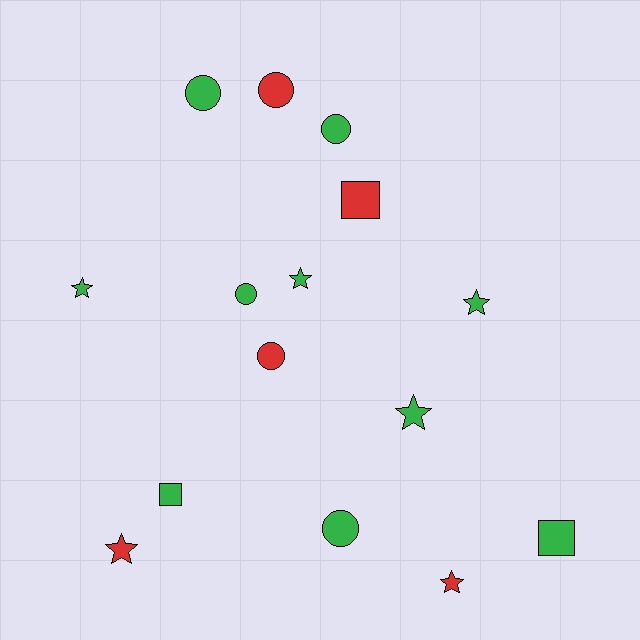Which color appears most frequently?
Green, with 10 objects.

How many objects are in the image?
There are 15 objects.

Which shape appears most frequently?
Star, with 6 objects.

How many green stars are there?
There are 4 green stars.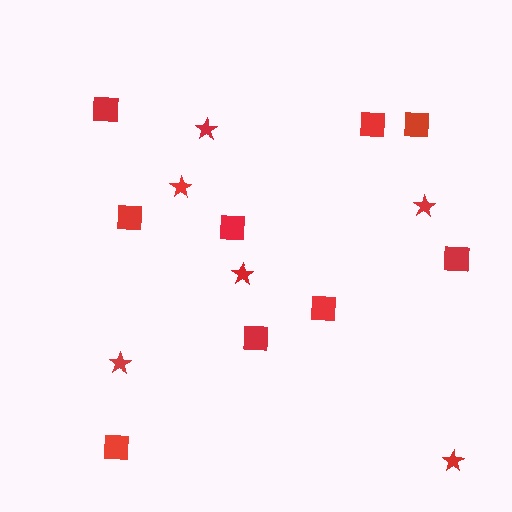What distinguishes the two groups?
There are 2 groups: one group of stars (6) and one group of squares (9).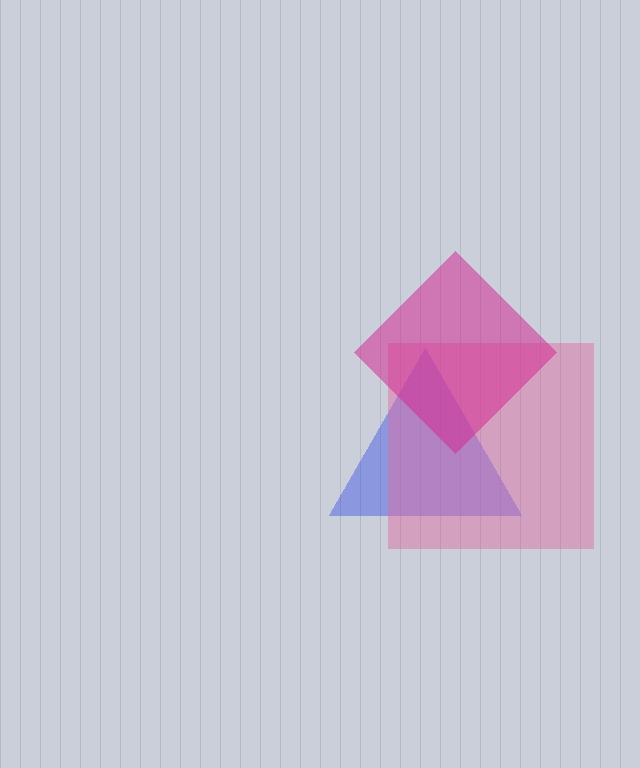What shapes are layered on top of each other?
The layered shapes are: a blue triangle, a pink square, a magenta diamond.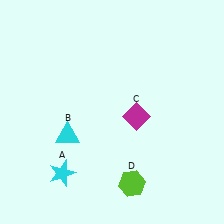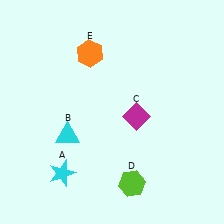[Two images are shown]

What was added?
An orange hexagon (E) was added in Image 2.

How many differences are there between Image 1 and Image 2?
There is 1 difference between the two images.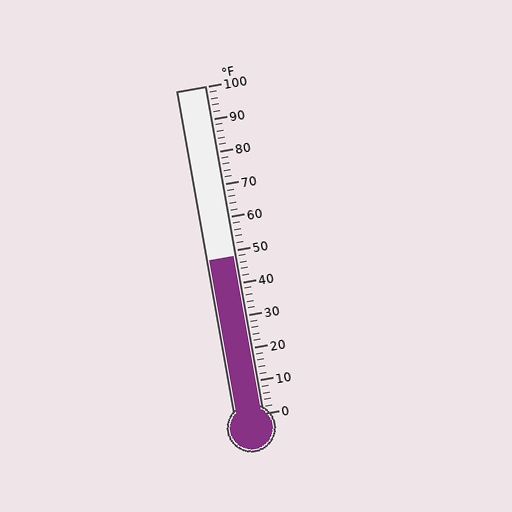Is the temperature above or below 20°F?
The temperature is above 20°F.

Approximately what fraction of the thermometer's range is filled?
The thermometer is filled to approximately 50% of its range.